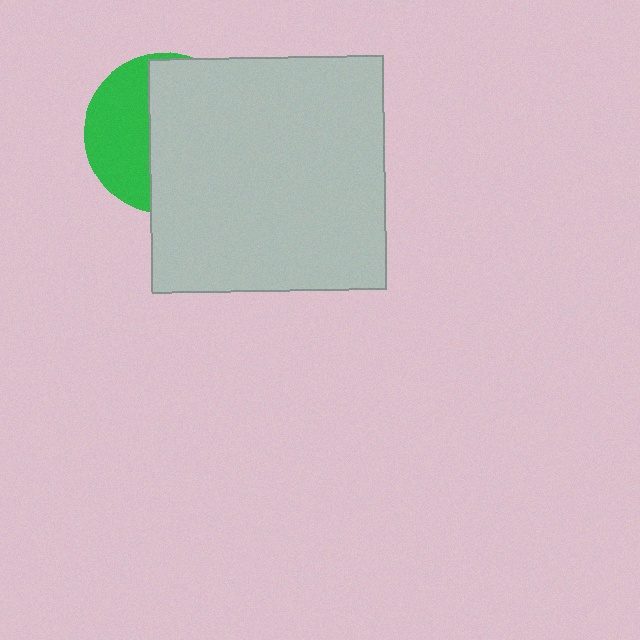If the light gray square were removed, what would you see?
You would see the complete green circle.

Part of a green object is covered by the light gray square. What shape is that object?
It is a circle.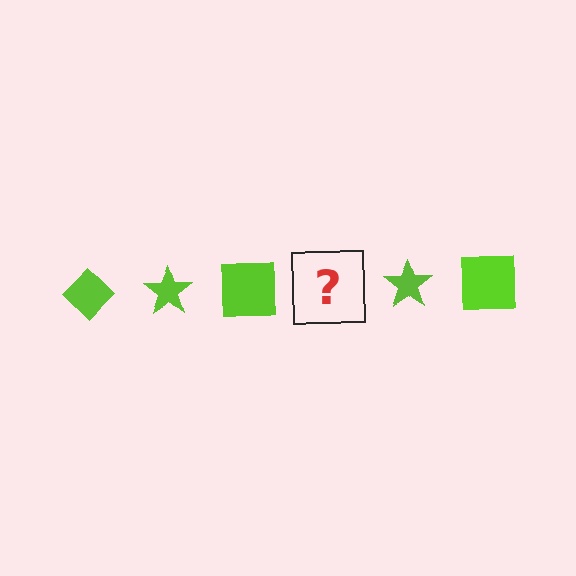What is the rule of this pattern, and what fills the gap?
The rule is that the pattern cycles through diamond, star, square shapes in lime. The gap should be filled with a lime diamond.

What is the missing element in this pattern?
The missing element is a lime diamond.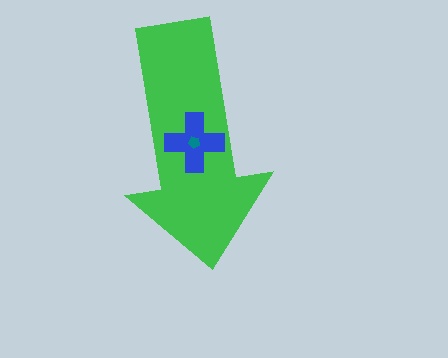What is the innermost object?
The teal pentagon.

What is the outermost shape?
The green arrow.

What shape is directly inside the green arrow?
The blue cross.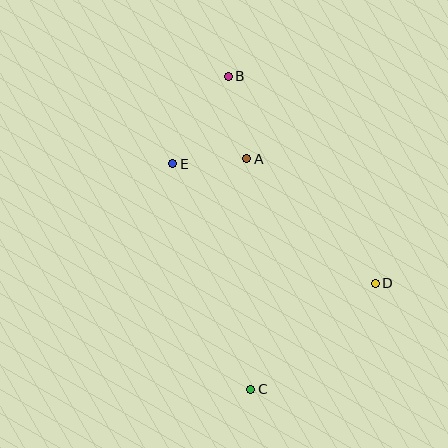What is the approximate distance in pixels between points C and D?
The distance between C and D is approximately 163 pixels.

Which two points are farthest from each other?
Points B and C are farthest from each other.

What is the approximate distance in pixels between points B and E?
The distance between B and E is approximately 104 pixels.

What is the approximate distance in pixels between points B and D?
The distance between B and D is approximately 254 pixels.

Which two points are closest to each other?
Points A and E are closest to each other.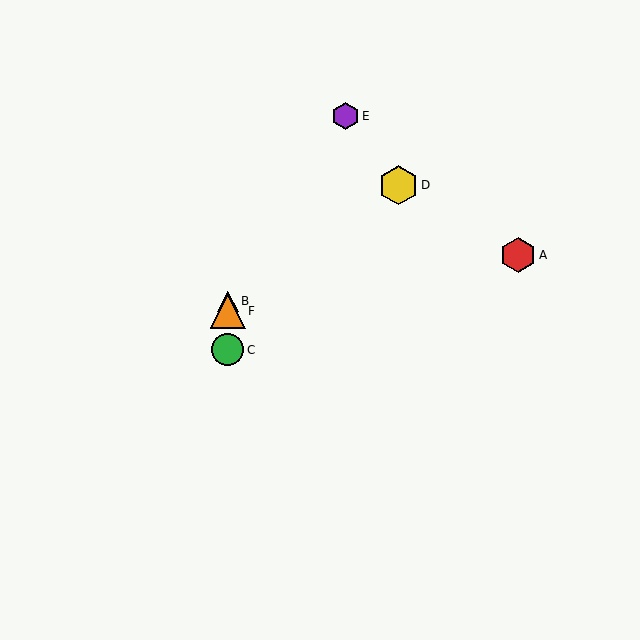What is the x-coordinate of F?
Object F is at x≈228.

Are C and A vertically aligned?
No, C is at x≈228 and A is at x≈518.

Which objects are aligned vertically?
Objects B, C, F are aligned vertically.